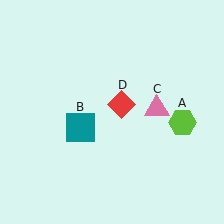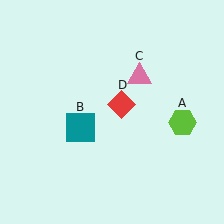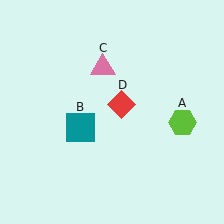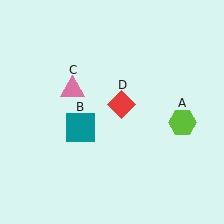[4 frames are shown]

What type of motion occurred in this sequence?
The pink triangle (object C) rotated counterclockwise around the center of the scene.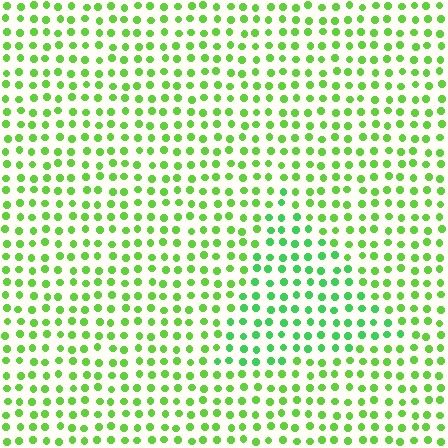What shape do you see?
I see a triangle.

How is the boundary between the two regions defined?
The boundary is defined purely by a slight shift in hue (about 26 degrees). Spacing, size, and orientation are identical on both sides.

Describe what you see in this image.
The image is filled with small lime elements in a uniform arrangement. A triangle-shaped region is visible where the elements are tinted to a slightly different hue, forming a subtle color boundary.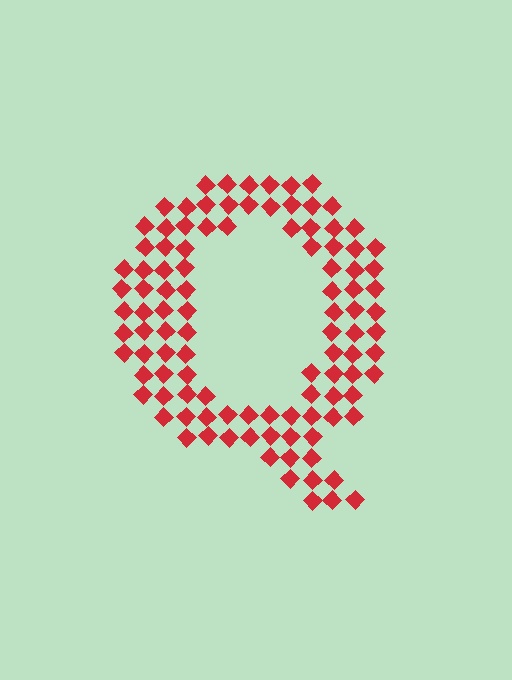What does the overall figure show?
The overall figure shows the letter Q.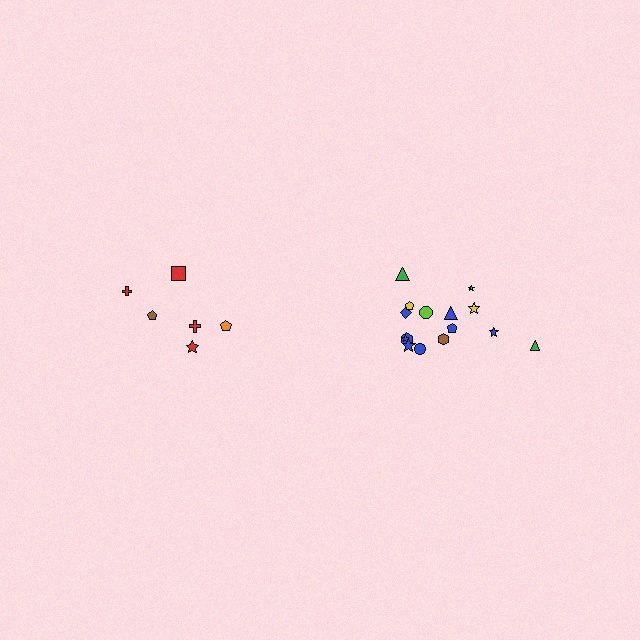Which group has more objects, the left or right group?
The right group.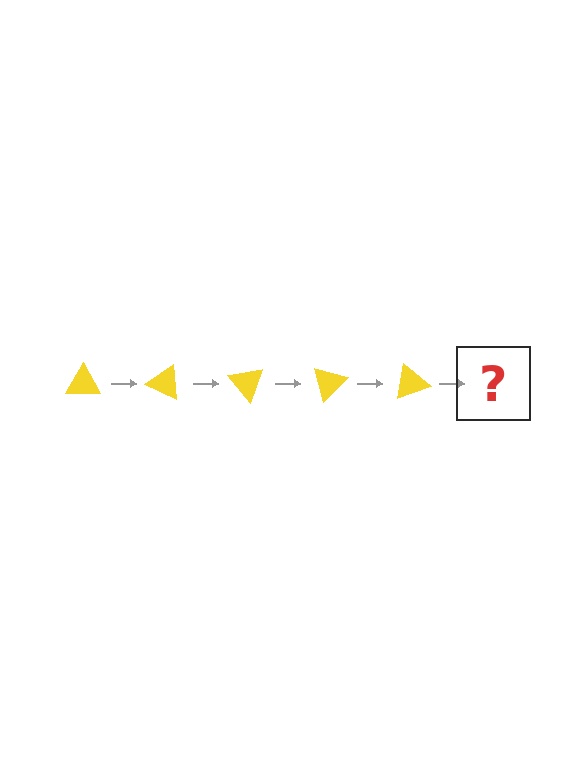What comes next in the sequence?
The next element should be a yellow triangle rotated 125 degrees.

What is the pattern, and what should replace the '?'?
The pattern is that the triangle rotates 25 degrees each step. The '?' should be a yellow triangle rotated 125 degrees.